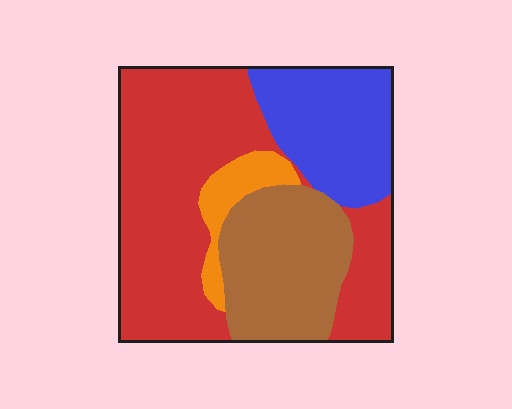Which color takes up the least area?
Orange, at roughly 5%.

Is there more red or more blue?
Red.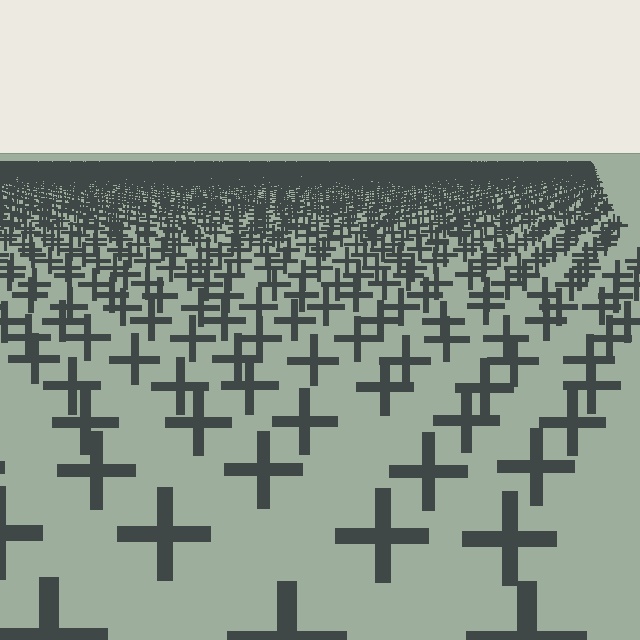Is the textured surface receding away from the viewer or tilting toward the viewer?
The surface is receding away from the viewer. Texture elements get smaller and denser toward the top.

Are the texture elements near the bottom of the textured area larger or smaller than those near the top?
Larger. Near the bottom, elements are closer to the viewer and appear at a bigger on-screen size.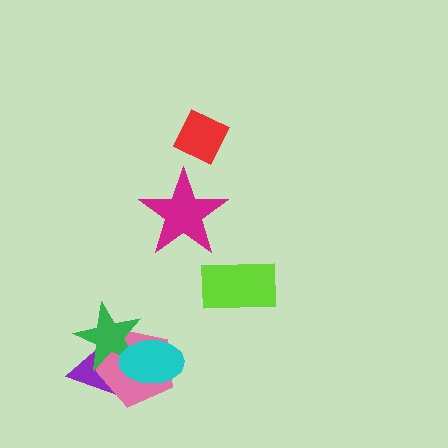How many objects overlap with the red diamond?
0 objects overlap with the red diamond.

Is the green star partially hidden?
Yes, it is partially covered by another shape.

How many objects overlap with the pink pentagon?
3 objects overlap with the pink pentagon.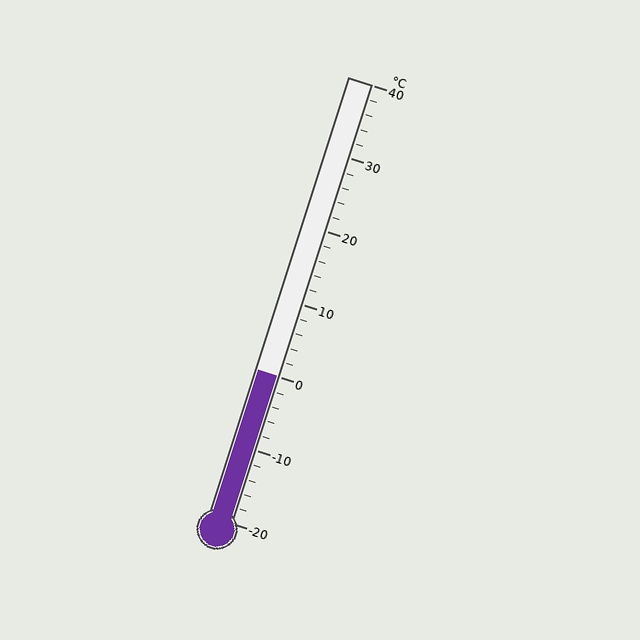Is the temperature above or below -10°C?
The temperature is above -10°C.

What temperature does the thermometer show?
The thermometer shows approximately 0°C.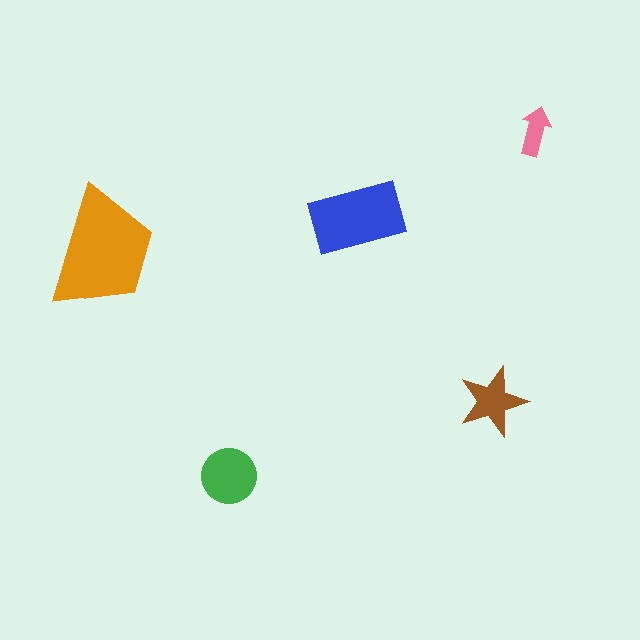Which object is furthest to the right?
The pink arrow is rightmost.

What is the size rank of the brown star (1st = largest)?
4th.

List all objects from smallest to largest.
The pink arrow, the brown star, the green circle, the blue rectangle, the orange trapezoid.